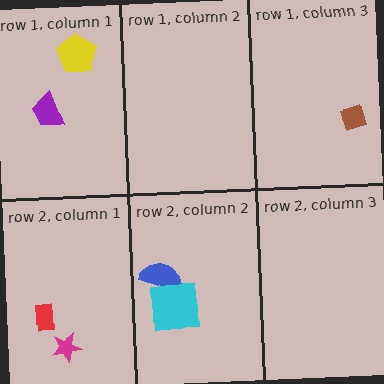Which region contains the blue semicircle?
The row 2, column 2 region.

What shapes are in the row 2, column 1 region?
The magenta star, the red rectangle.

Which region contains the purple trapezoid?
The row 1, column 1 region.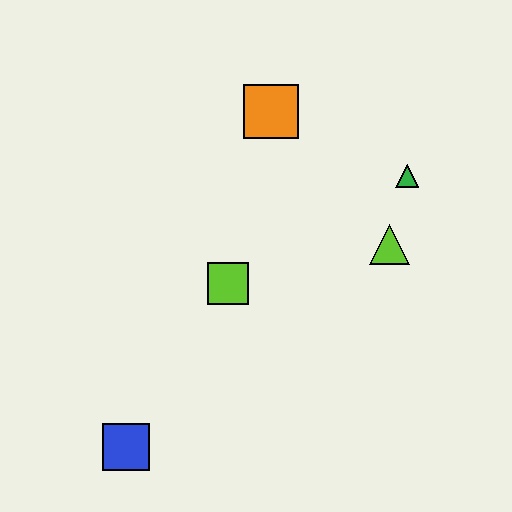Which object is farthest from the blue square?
The green triangle is farthest from the blue square.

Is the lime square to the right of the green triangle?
No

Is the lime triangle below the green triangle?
Yes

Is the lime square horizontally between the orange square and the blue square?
Yes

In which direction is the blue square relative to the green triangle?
The blue square is to the left of the green triangle.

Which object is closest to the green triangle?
The lime triangle is closest to the green triangle.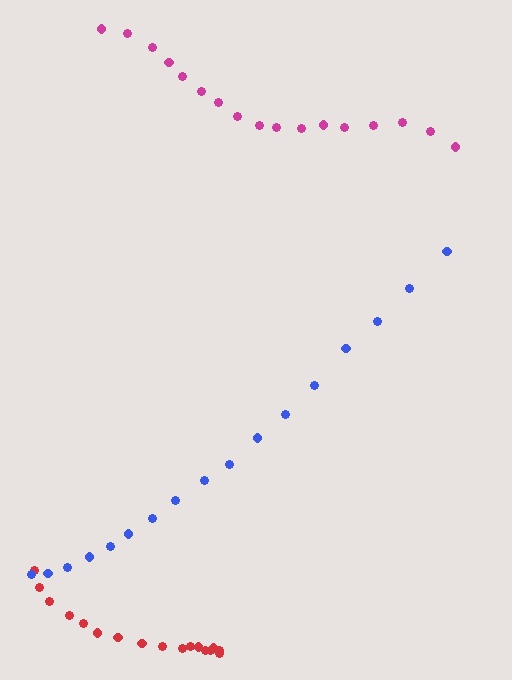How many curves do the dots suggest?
There are 3 distinct paths.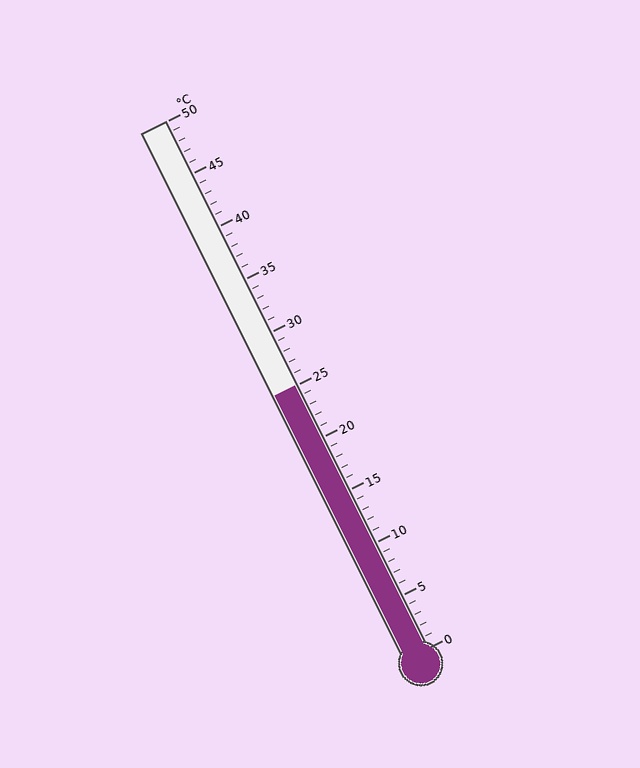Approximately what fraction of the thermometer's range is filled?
The thermometer is filled to approximately 50% of its range.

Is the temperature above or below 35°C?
The temperature is below 35°C.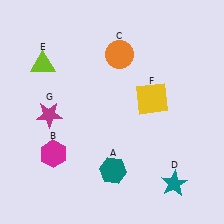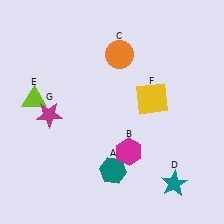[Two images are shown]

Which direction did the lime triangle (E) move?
The lime triangle (E) moved down.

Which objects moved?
The objects that moved are: the magenta hexagon (B), the lime triangle (E).